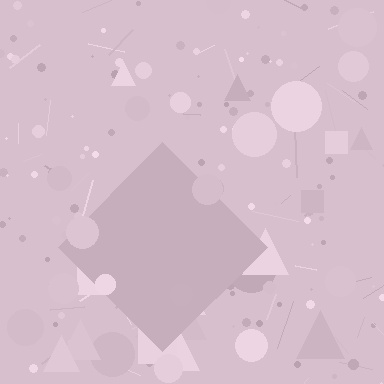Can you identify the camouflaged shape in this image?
The camouflaged shape is a diamond.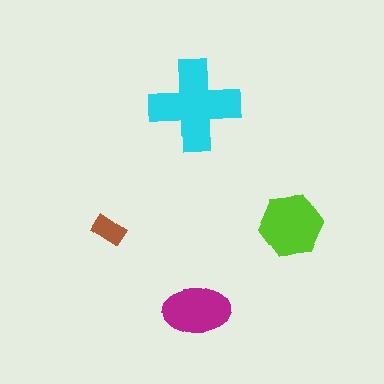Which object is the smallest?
The brown rectangle.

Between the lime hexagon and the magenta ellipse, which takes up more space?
The lime hexagon.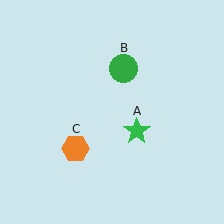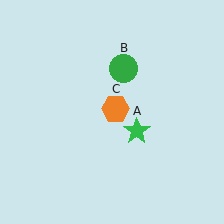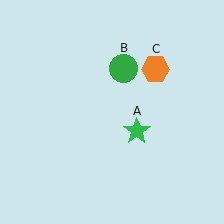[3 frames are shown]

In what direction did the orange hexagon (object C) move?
The orange hexagon (object C) moved up and to the right.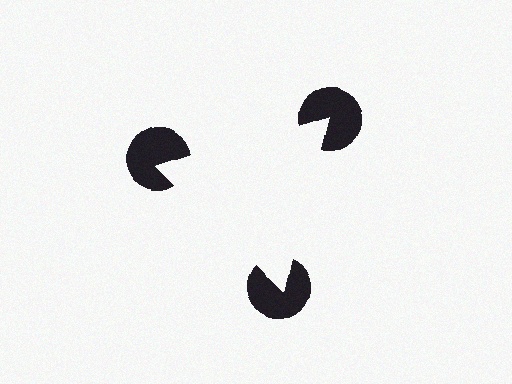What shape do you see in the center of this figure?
An illusory triangle — its edges are inferred from the aligned wedge cuts in the pac-man discs, not physically drawn.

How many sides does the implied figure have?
3 sides.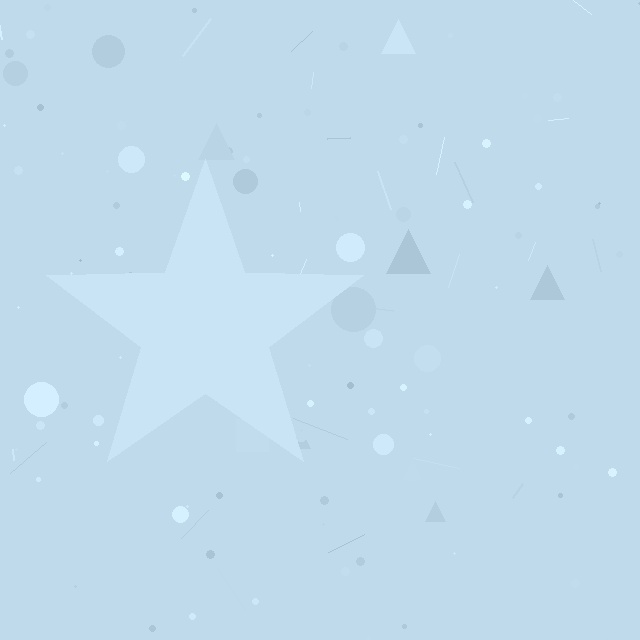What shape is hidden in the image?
A star is hidden in the image.